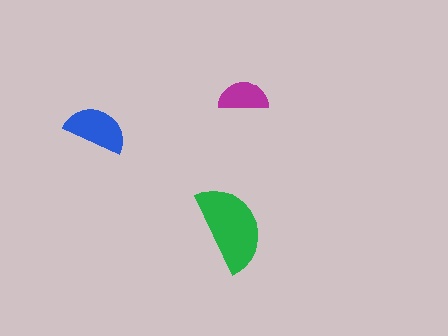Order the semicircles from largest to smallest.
the green one, the blue one, the magenta one.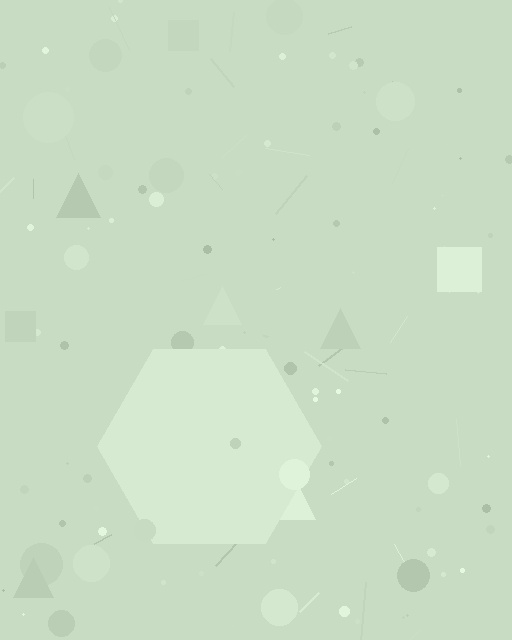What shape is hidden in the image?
A hexagon is hidden in the image.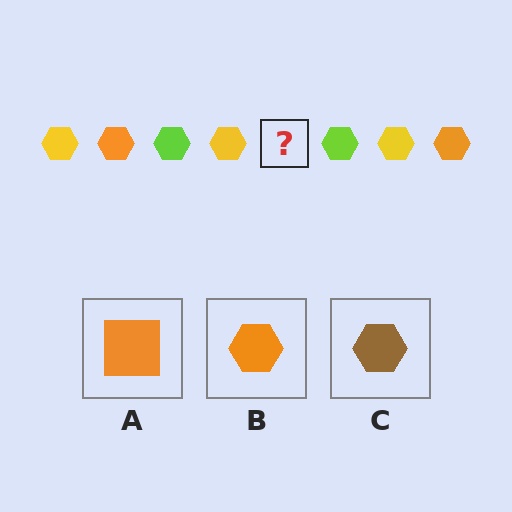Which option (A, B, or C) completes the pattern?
B.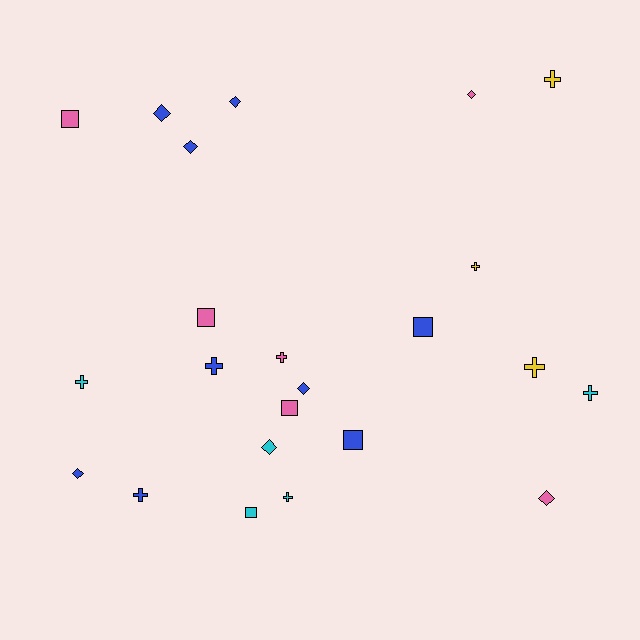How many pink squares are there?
There are 3 pink squares.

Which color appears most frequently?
Blue, with 9 objects.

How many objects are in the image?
There are 23 objects.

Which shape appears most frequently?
Cross, with 9 objects.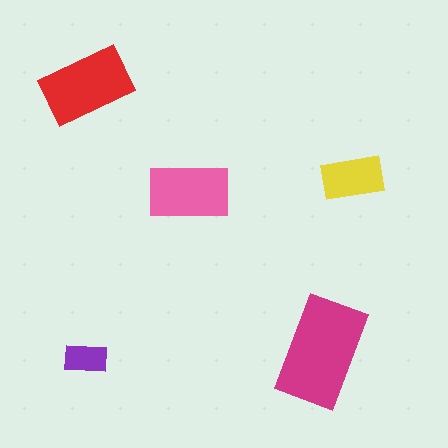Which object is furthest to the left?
The purple rectangle is leftmost.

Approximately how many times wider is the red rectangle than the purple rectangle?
About 2 times wider.